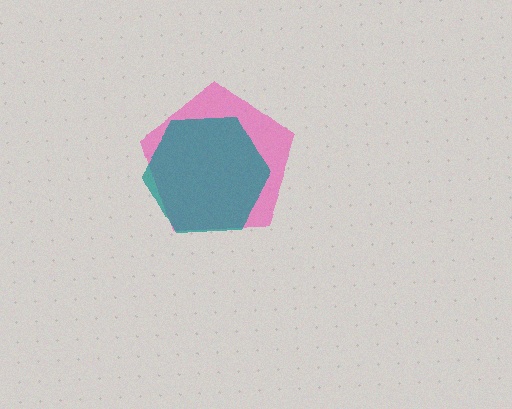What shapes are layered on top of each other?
The layered shapes are: a pink pentagon, a teal hexagon.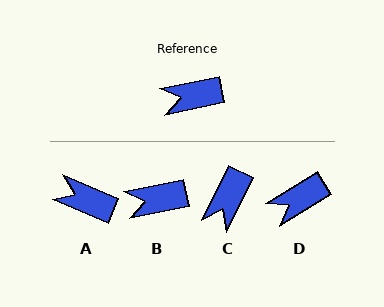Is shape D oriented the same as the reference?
No, it is off by about 20 degrees.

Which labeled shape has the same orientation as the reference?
B.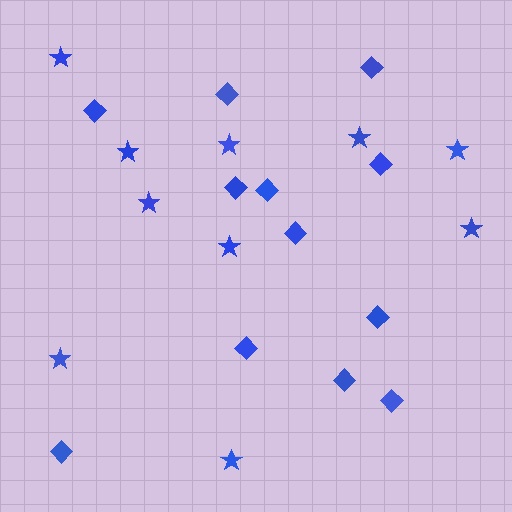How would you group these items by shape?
There are 2 groups: one group of stars (10) and one group of diamonds (12).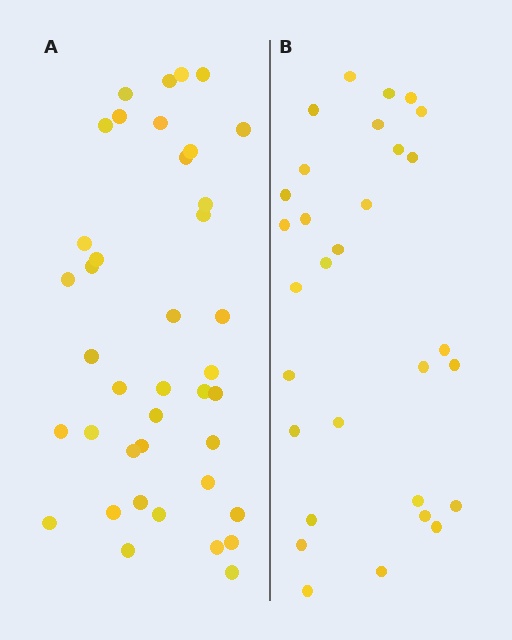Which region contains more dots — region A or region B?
Region A (the left region) has more dots.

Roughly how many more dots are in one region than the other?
Region A has roughly 10 or so more dots than region B.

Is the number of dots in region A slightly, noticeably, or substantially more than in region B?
Region A has noticeably more, but not dramatically so. The ratio is roughly 1.3 to 1.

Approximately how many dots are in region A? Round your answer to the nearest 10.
About 40 dots.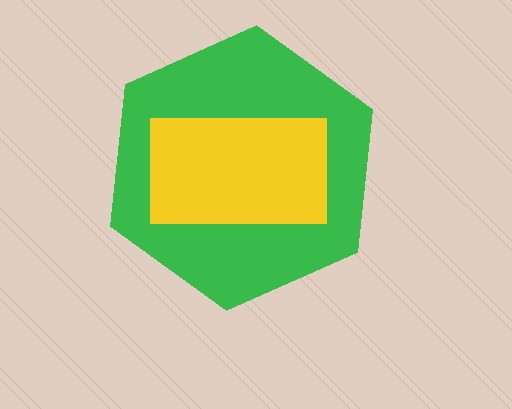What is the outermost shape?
The green hexagon.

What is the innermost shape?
The yellow rectangle.